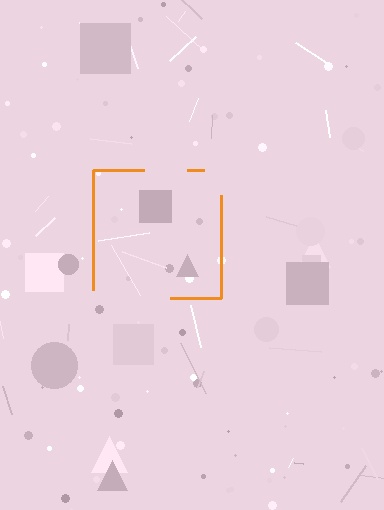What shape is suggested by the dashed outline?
The dashed outline suggests a square.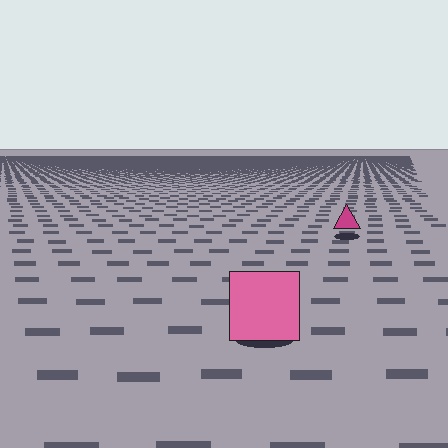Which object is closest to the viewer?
The pink square is closest. The texture marks near it are larger and more spread out.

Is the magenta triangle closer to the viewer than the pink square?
No. The pink square is closer — you can tell from the texture gradient: the ground texture is coarser near it.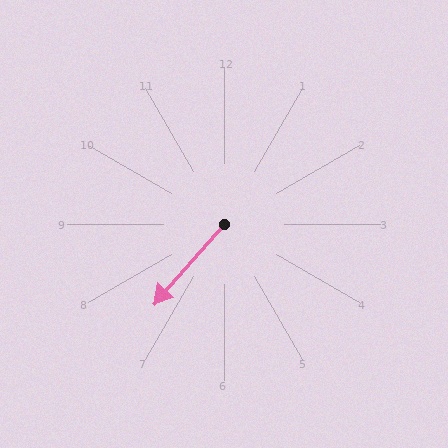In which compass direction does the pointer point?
Southwest.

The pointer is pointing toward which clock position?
Roughly 7 o'clock.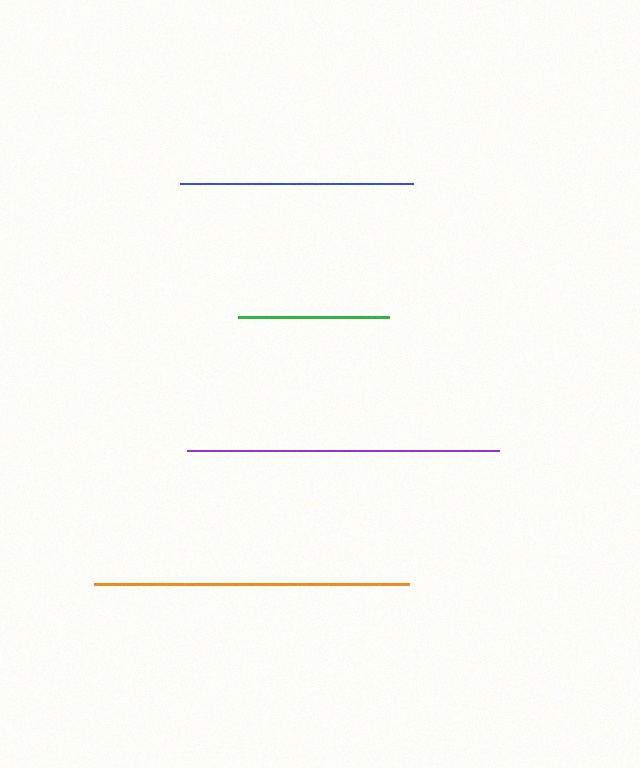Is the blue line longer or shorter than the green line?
The blue line is longer than the green line.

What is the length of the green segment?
The green segment is approximately 151 pixels long.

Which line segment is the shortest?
The green line is the shortest at approximately 151 pixels.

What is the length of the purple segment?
The purple segment is approximately 312 pixels long.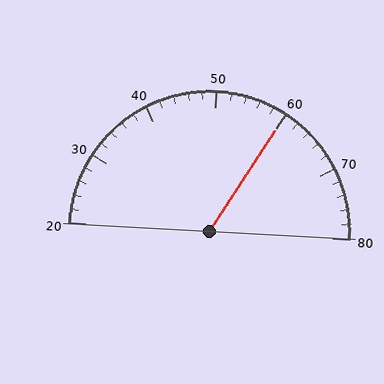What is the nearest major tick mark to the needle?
The nearest major tick mark is 60.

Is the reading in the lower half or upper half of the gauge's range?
The reading is in the upper half of the range (20 to 80).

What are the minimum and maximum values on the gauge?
The gauge ranges from 20 to 80.